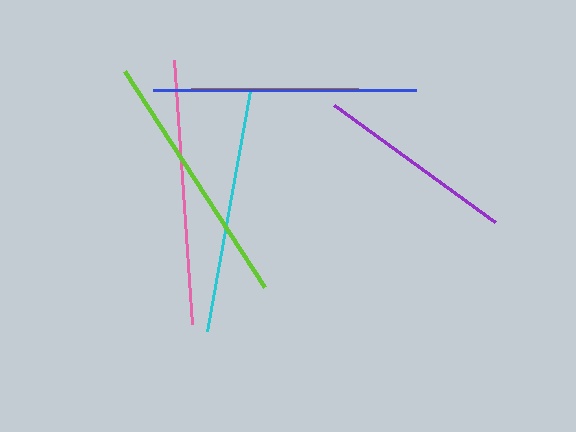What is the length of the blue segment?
The blue segment is approximately 263 pixels long.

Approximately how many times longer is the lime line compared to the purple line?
The lime line is approximately 1.3 times the length of the purple line.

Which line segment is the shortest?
The brown line is the shortest at approximately 167 pixels.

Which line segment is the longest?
The pink line is the longest at approximately 265 pixels.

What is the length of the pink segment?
The pink segment is approximately 265 pixels long.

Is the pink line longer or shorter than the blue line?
The pink line is longer than the blue line.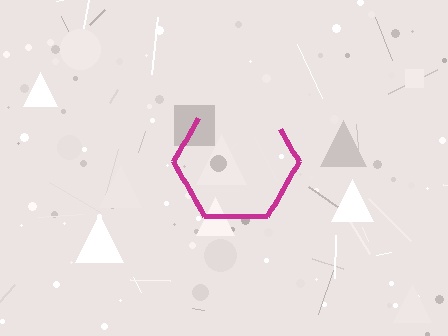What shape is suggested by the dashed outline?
The dashed outline suggests a hexagon.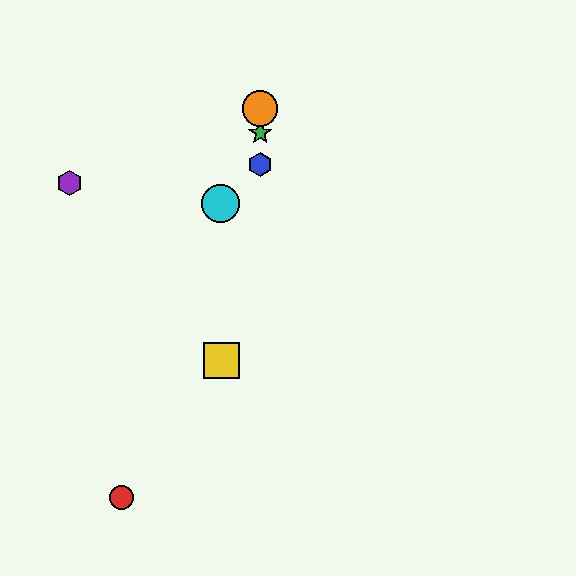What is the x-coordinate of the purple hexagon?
The purple hexagon is at x≈69.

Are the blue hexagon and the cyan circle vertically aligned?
No, the blue hexagon is at x≈260 and the cyan circle is at x≈221.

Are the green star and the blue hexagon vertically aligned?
Yes, both are at x≈260.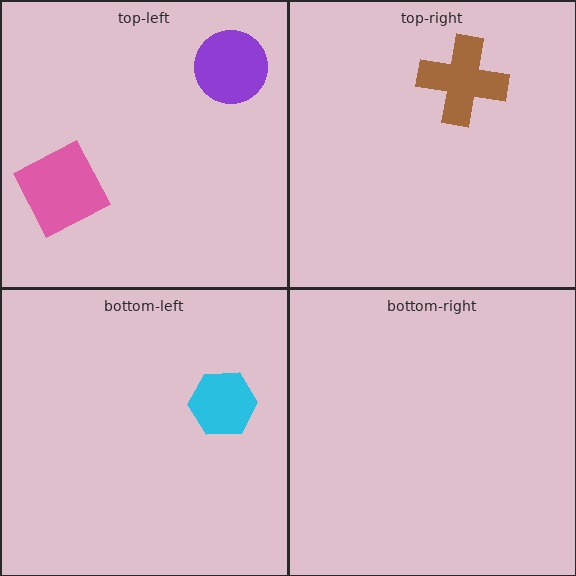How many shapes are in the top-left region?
2.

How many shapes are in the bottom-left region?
1.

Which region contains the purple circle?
The top-left region.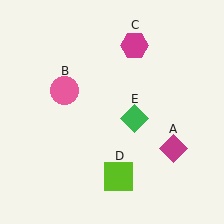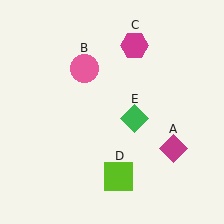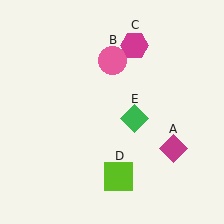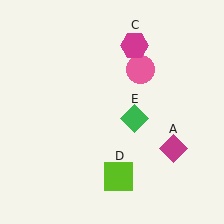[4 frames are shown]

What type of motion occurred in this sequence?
The pink circle (object B) rotated clockwise around the center of the scene.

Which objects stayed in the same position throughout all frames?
Magenta diamond (object A) and magenta hexagon (object C) and lime square (object D) and green diamond (object E) remained stationary.